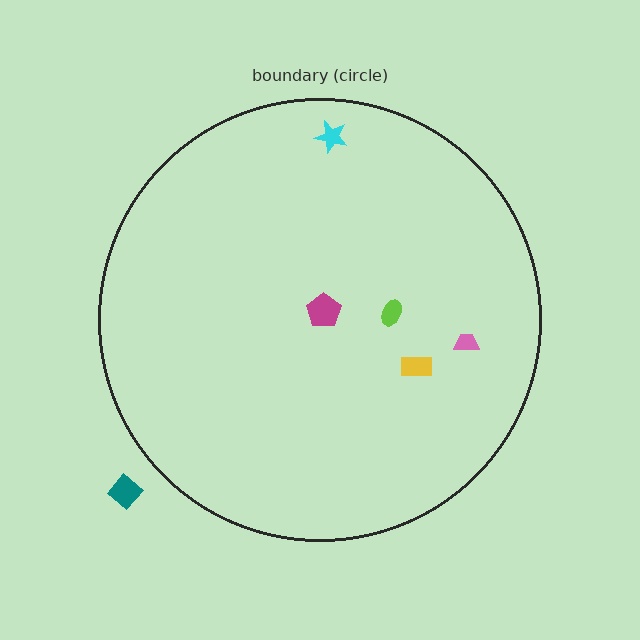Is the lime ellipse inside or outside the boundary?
Inside.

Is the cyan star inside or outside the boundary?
Inside.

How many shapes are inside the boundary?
5 inside, 1 outside.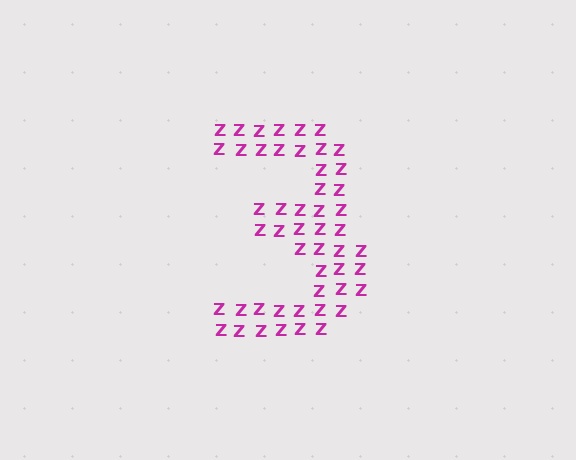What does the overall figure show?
The overall figure shows the digit 3.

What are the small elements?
The small elements are letter Z's.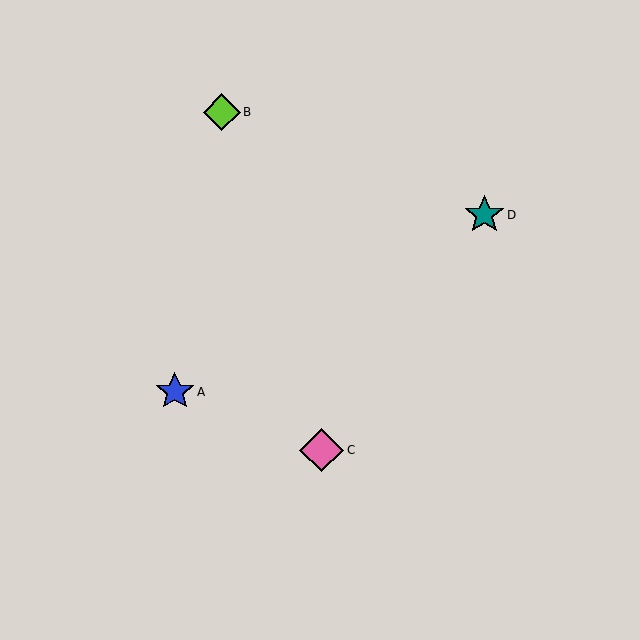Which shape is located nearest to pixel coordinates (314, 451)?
The pink diamond (labeled C) at (322, 450) is nearest to that location.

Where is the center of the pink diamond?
The center of the pink diamond is at (322, 450).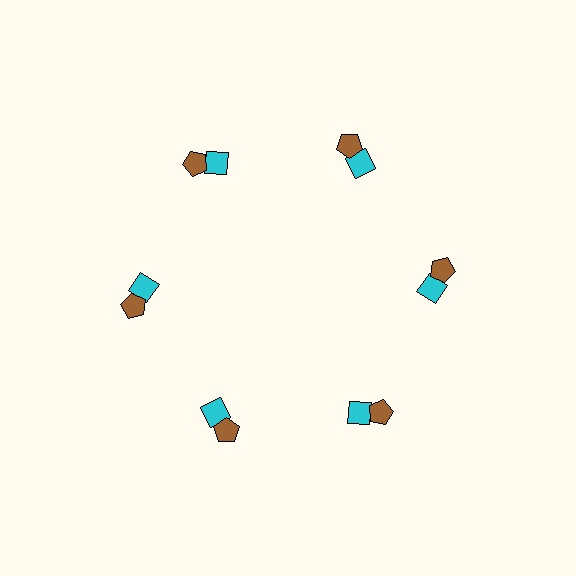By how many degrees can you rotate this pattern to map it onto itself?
The pattern maps onto itself every 60 degrees of rotation.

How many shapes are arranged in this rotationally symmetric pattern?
There are 12 shapes, arranged in 6 groups of 2.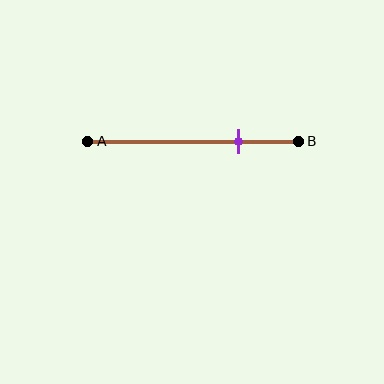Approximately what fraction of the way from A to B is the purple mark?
The purple mark is approximately 70% of the way from A to B.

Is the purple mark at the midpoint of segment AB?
No, the mark is at about 70% from A, not at the 50% midpoint.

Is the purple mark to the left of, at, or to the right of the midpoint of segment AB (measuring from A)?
The purple mark is to the right of the midpoint of segment AB.